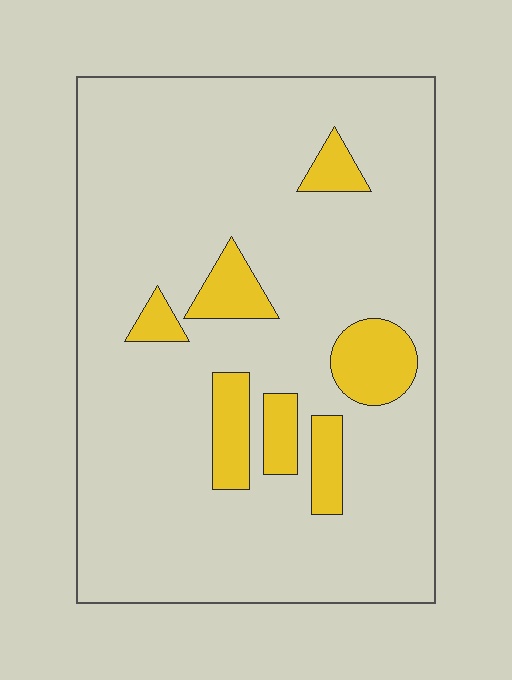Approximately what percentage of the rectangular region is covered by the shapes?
Approximately 15%.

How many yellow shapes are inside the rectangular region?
7.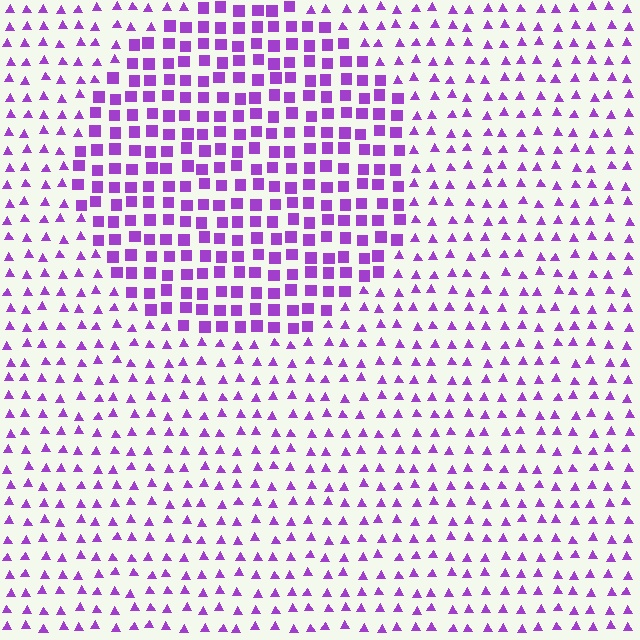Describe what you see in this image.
The image is filled with small purple elements arranged in a uniform grid. A circle-shaped region contains squares, while the surrounding area contains triangles. The boundary is defined purely by the change in element shape.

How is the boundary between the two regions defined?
The boundary is defined by a change in element shape: squares inside vs. triangles outside. All elements share the same color and spacing.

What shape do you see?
I see a circle.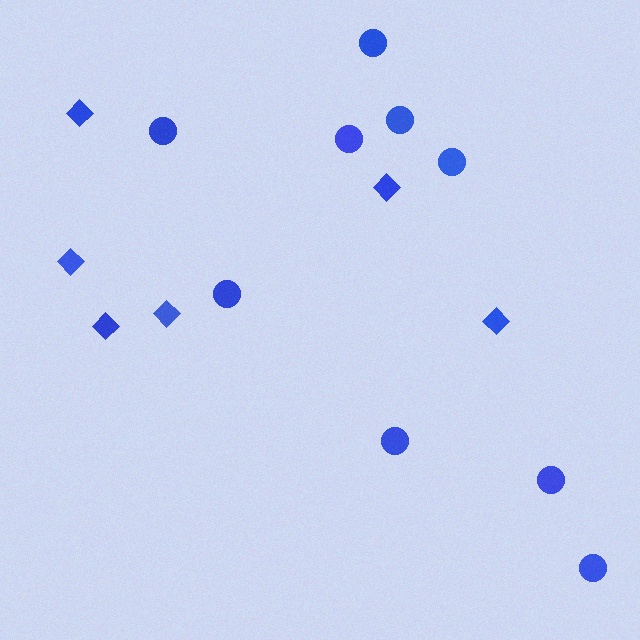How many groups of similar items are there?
There are 2 groups: one group of circles (9) and one group of diamonds (6).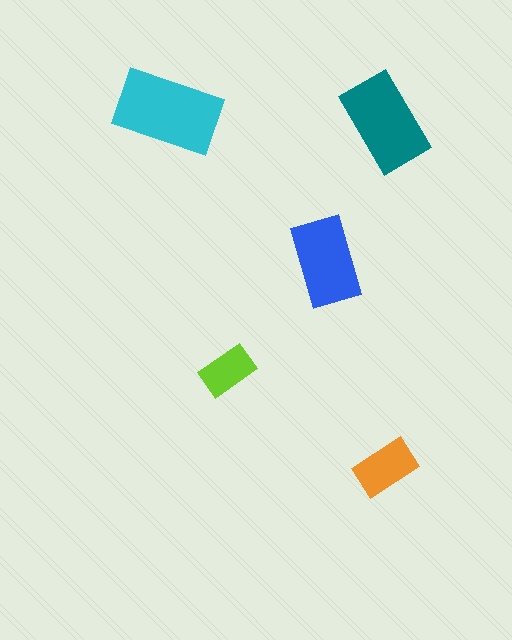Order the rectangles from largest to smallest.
the cyan one, the teal one, the blue one, the orange one, the lime one.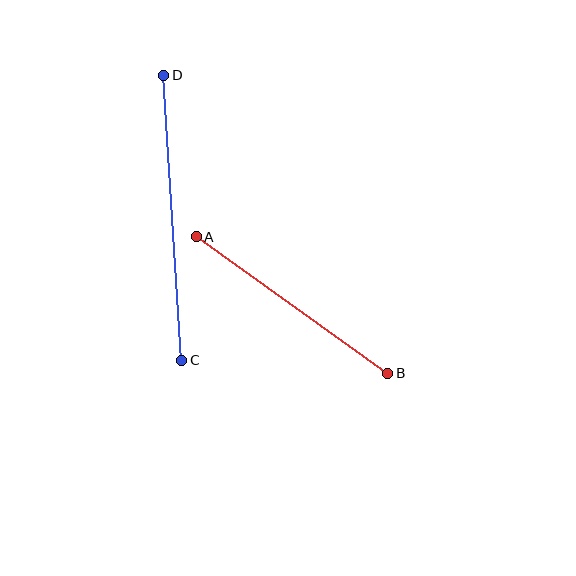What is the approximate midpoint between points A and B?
The midpoint is at approximately (292, 305) pixels.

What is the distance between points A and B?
The distance is approximately 235 pixels.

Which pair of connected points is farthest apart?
Points C and D are farthest apart.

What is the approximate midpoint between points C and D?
The midpoint is at approximately (173, 218) pixels.